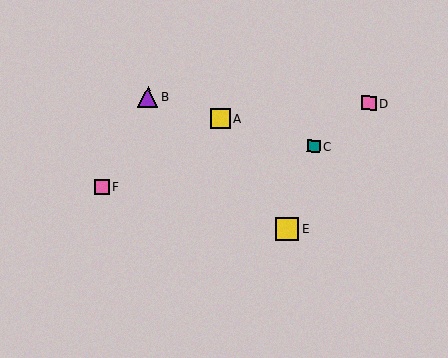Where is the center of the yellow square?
The center of the yellow square is at (220, 119).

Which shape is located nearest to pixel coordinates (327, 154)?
The teal square (labeled C) at (314, 146) is nearest to that location.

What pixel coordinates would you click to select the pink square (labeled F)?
Click at (102, 187) to select the pink square F.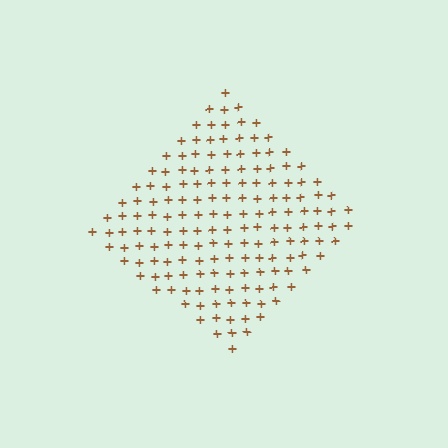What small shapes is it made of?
It is made of small plus signs.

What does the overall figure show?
The overall figure shows a diamond.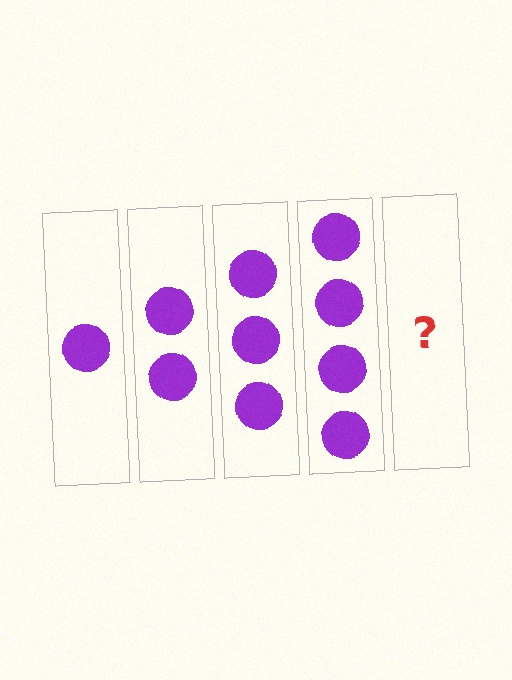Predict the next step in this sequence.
The next step is 5 circles.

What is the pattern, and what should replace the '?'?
The pattern is that each step adds one more circle. The '?' should be 5 circles.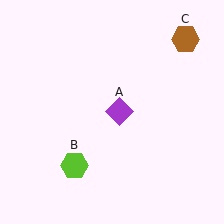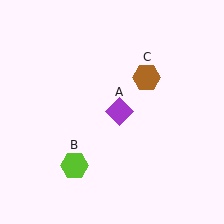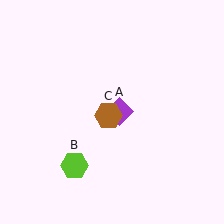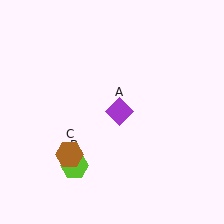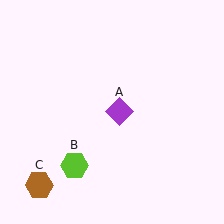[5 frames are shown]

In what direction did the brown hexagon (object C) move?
The brown hexagon (object C) moved down and to the left.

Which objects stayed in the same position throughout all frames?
Purple diamond (object A) and lime hexagon (object B) remained stationary.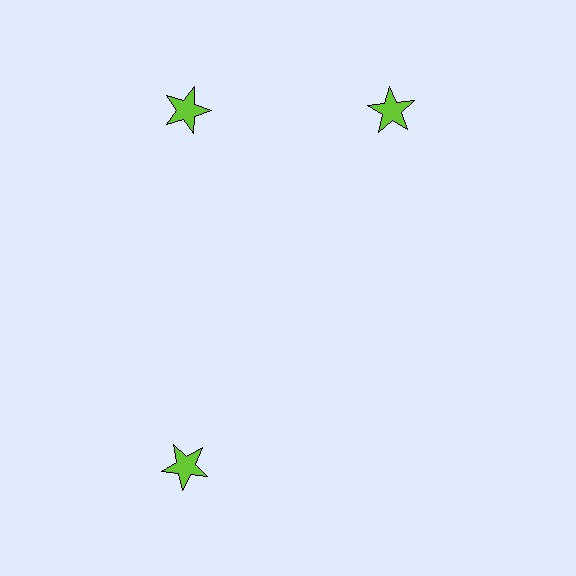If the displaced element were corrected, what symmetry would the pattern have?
It would have 3-fold rotational symmetry — the pattern would map onto itself every 120 degrees.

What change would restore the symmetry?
The symmetry would be restored by rotating it back into even spacing with its neighbors so that all 3 stars sit at equal angles and equal distance from the center.